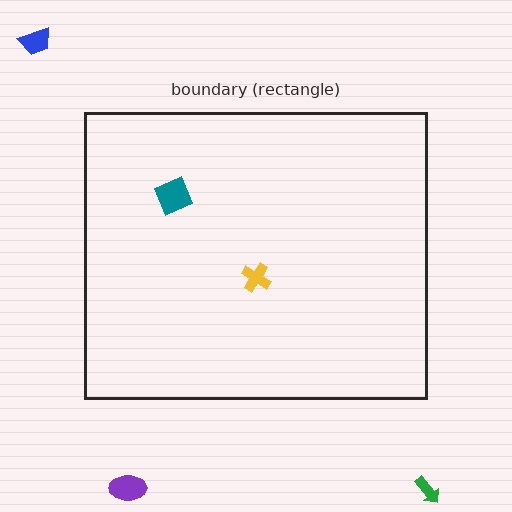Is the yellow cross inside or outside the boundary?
Inside.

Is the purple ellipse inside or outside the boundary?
Outside.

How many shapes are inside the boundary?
2 inside, 3 outside.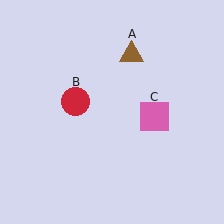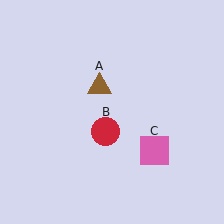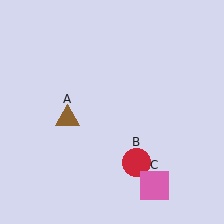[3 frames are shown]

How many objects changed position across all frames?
3 objects changed position: brown triangle (object A), red circle (object B), pink square (object C).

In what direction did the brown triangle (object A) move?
The brown triangle (object A) moved down and to the left.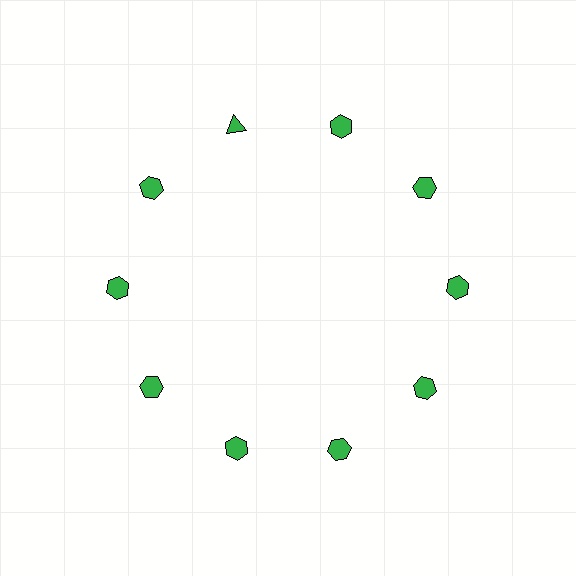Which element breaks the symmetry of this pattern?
The green triangle at roughly the 11 o'clock position breaks the symmetry. All other shapes are green hexagons.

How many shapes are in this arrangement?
There are 10 shapes arranged in a ring pattern.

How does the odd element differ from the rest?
It has a different shape: triangle instead of hexagon.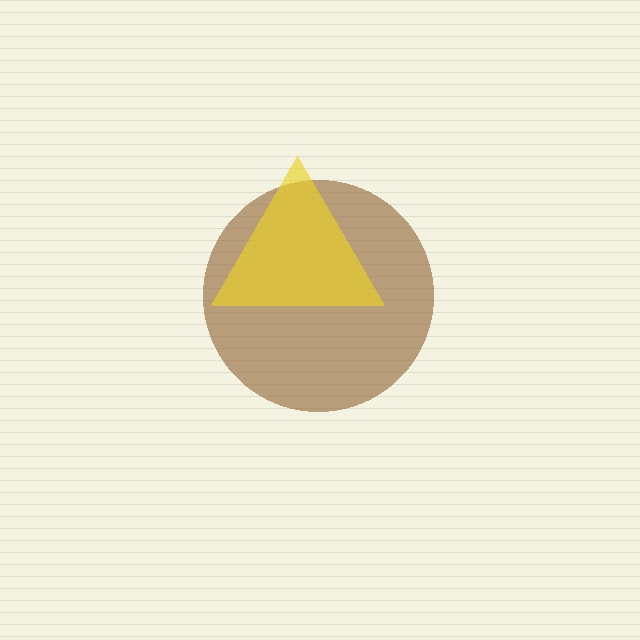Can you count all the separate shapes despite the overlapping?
Yes, there are 2 separate shapes.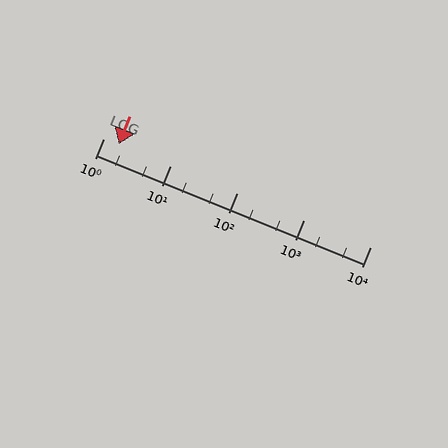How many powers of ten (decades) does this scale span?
The scale spans 4 decades, from 1 to 10000.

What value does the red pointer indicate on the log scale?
The pointer indicates approximately 1.7.